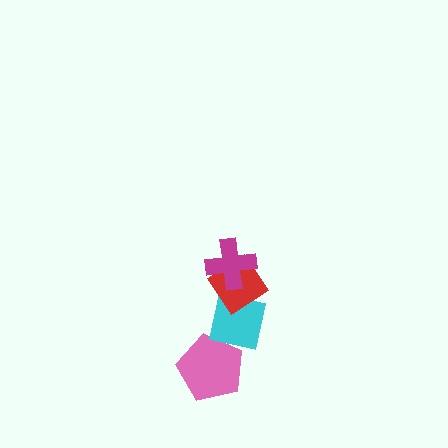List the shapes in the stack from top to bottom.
From top to bottom: the magenta cross, the red diamond, the cyan square, the pink pentagon.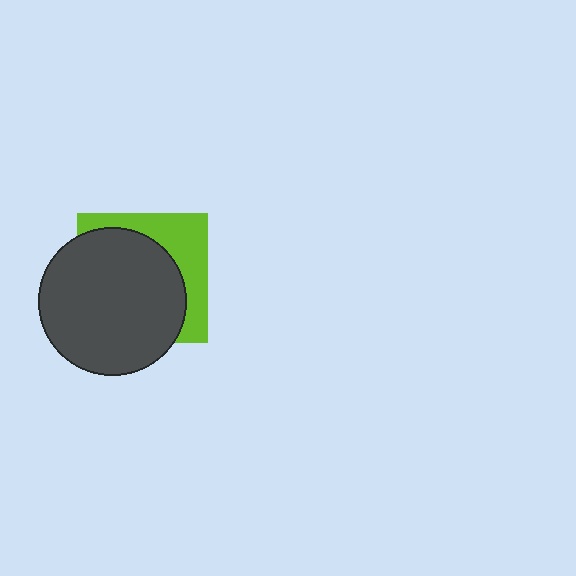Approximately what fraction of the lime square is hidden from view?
Roughly 67% of the lime square is hidden behind the dark gray circle.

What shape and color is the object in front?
The object in front is a dark gray circle.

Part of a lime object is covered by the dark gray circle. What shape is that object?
It is a square.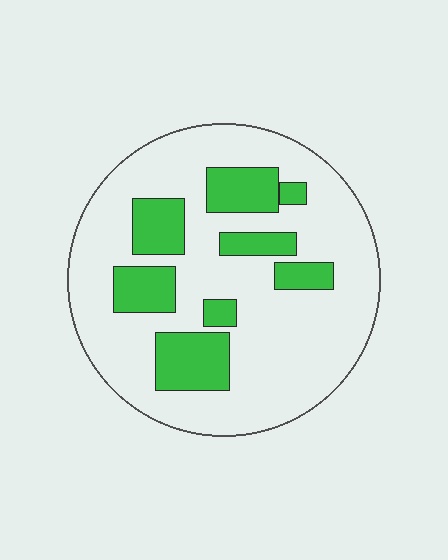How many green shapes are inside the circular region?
8.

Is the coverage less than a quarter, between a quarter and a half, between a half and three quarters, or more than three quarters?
Less than a quarter.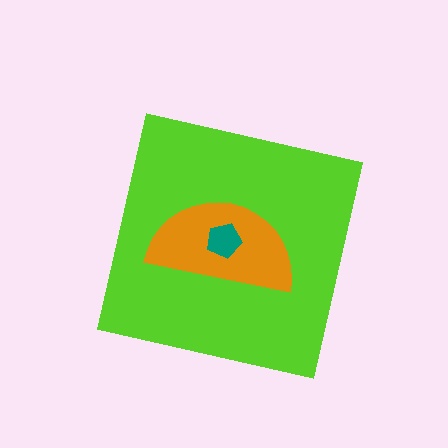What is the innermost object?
The teal pentagon.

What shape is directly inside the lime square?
The orange semicircle.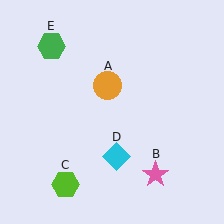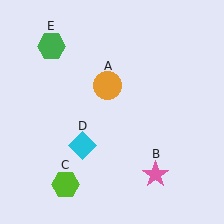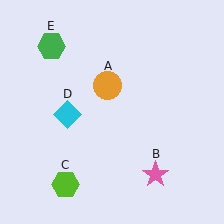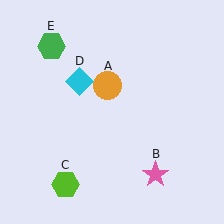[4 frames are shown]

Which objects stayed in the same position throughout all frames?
Orange circle (object A) and pink star (object B) and lime hexagon (object C) and green hexagon (object E) remained stationary.